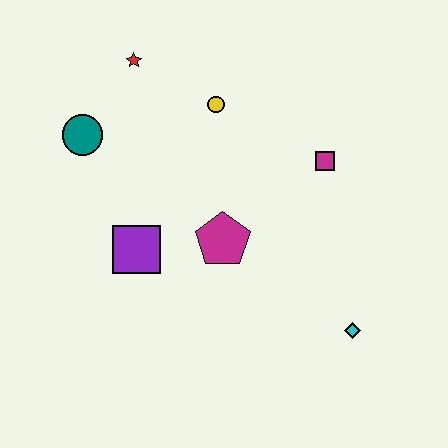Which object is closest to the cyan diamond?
The magenta pentagon is closest to the cyan diamond.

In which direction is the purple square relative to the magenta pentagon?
The purple square is to the left of the magenta pentagon.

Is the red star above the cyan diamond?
Yes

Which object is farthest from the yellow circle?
The cyan diamond is farthest from the yellow circle.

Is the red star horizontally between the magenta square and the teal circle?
Yes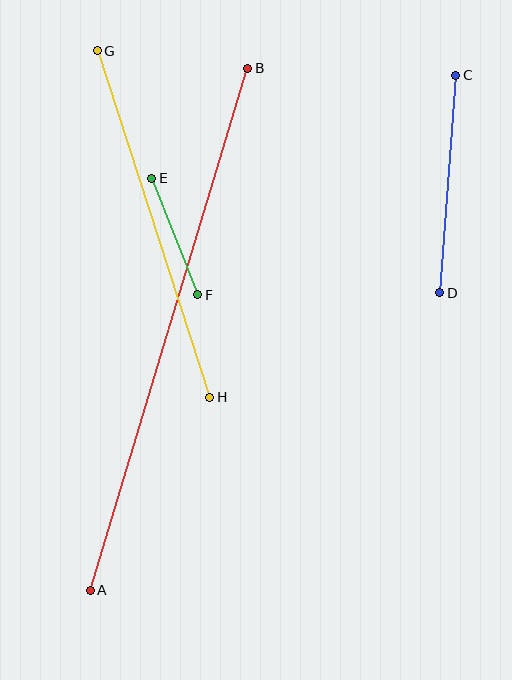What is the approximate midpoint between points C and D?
The midpoint is at approximately (448, 184) pixels.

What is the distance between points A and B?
The distance is approximately 545 pixels.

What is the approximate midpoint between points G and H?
The midpoint is at approximately (154, 224) pixels.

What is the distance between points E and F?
The distance is approximately 125 pixels.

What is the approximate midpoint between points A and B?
The midpoint is at approximately (169, 329) pixels.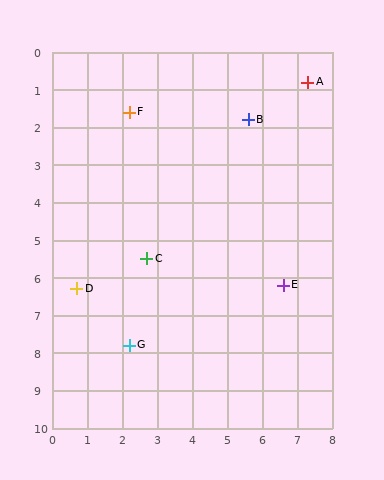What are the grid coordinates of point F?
Point F is at approximately (2.2, 1.6).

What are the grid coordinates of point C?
Point C is at approximately (2.7, 5.5).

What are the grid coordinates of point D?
Point D is at approximately (0.7, 6.3).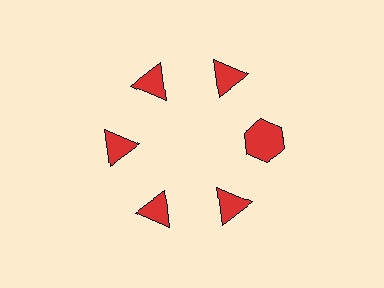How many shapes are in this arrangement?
There are 6 shapes arranged in a ring pattern.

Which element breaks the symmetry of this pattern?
The red hexagon at roughly the 3 o'clock position breaks the symmetry. All other shapes are red triangles.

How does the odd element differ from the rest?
It has a different shape: hexagon instead of triangle.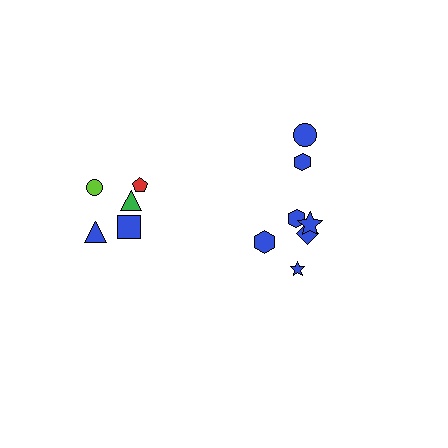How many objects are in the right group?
There are 7 objects.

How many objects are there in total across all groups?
There are 12 objects.